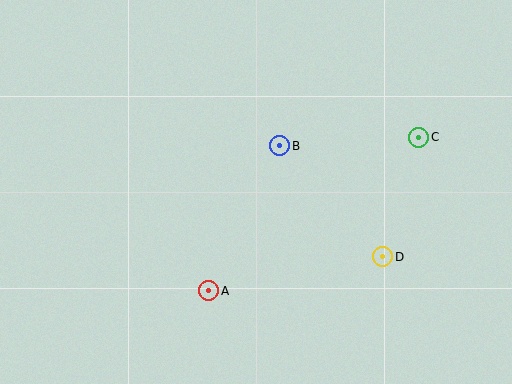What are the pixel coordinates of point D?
Point D is at (383, 257).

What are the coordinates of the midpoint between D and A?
The midpoint between D and A is at (296, 274).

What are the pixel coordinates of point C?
Point C is at (419, 137).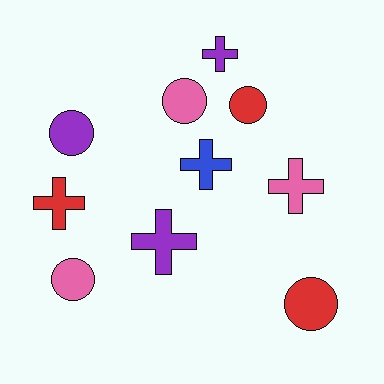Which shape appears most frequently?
Circle, with 5 objects.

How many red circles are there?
There are 2 red circles.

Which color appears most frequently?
Pink, with 3 objects.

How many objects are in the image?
There are 10 objects.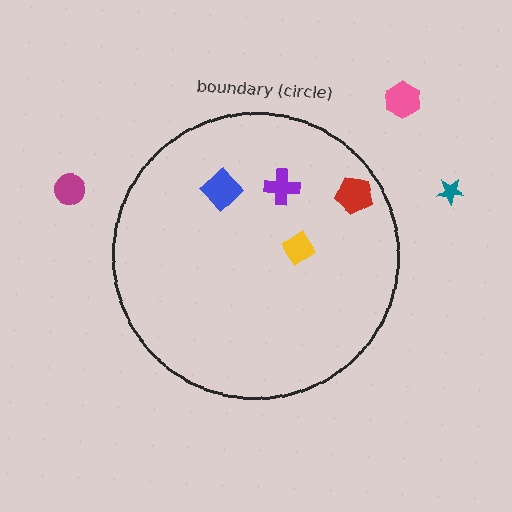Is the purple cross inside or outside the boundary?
Inside.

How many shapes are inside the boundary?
4 inside, 3 outside.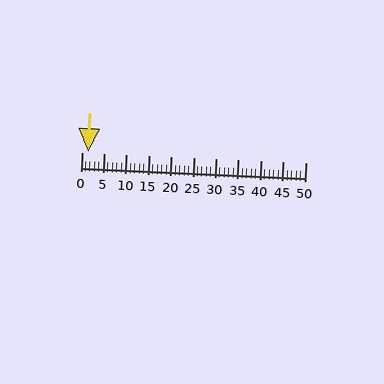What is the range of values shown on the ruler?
The ruler shows values from 0 to 50.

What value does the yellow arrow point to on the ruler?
The yellow arrow points to approximately 2.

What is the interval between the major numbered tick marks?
The major tick marks are spaced 5 units apart.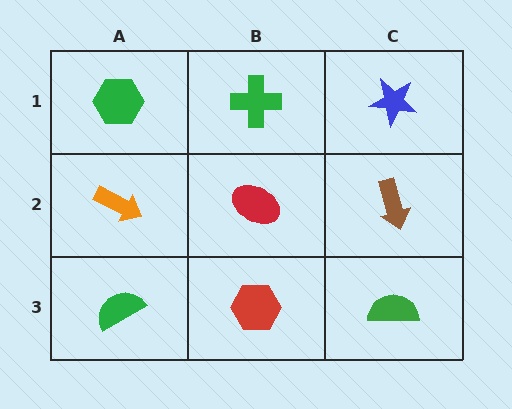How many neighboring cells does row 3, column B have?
3.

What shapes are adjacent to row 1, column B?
A red ellipse (row 2, column B), a green hexagon (row 1, column A), a blue star (row 1, column C).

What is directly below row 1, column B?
A red ellipse.